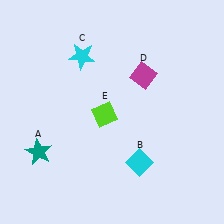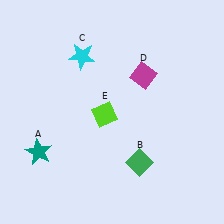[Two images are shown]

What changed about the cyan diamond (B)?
In Image 1, B is cyan. In Image 2, it changed to green.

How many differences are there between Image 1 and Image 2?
There is 1 difference between the two images.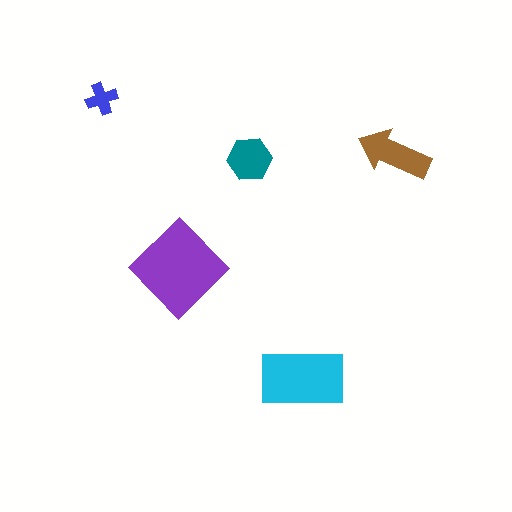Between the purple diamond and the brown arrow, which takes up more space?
The purple diamond.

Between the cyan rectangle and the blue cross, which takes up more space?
The cyan rectangle.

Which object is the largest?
The purple diamond.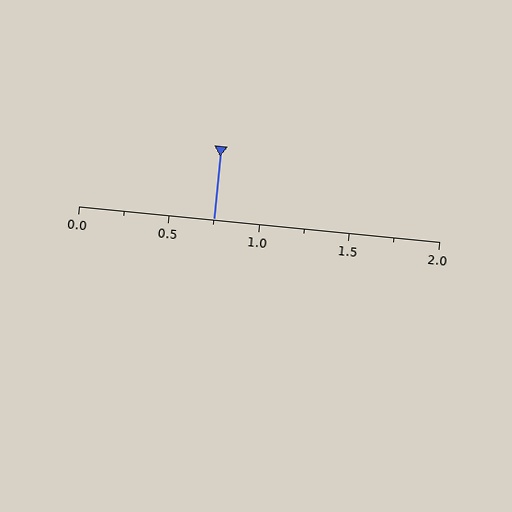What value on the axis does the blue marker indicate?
The marker indicates approximately 0.75.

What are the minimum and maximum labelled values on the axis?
The axis runs from 0.0 to 2.0.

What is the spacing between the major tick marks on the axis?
The major ticks are spaced 0.5 apart.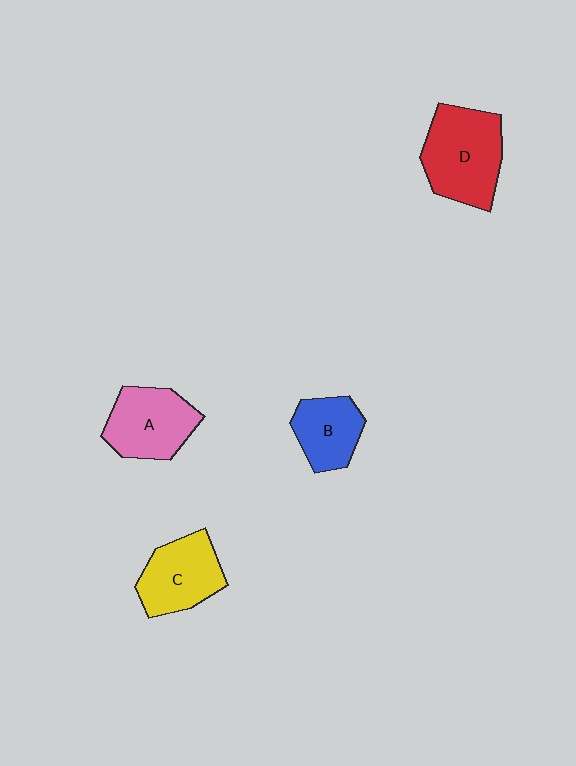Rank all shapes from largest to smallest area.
From largest to smallest: D (red), A (pink), C (yellow), B (blue).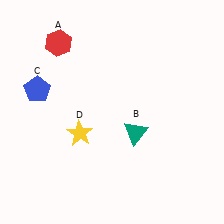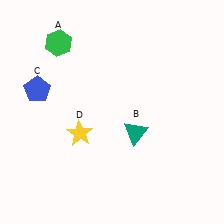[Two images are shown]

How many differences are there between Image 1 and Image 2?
There is 1 difference between the two images.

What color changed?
The hexagon (A) changed from red in Image 1 to green in Image 2.